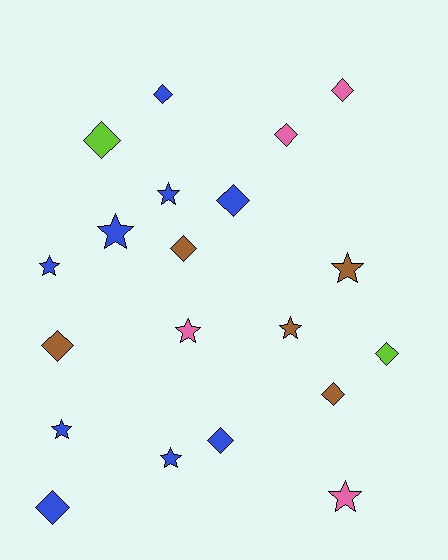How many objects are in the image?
There are 20 objects.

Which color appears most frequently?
Blue, with 9 objects.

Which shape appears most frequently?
Diamond, with 11 objects.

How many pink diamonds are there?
There are 2 pink diamonds.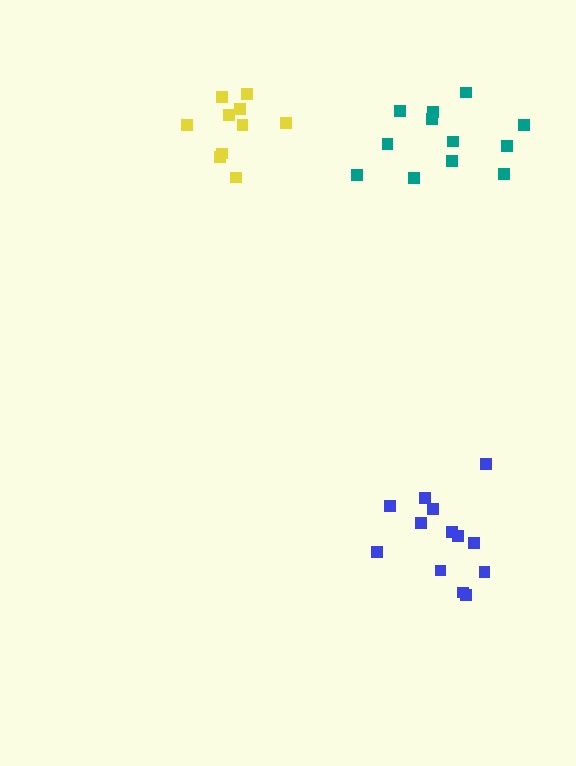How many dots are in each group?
Group 1: 12 dots, Group 2: 13 dots, Group 3: 10 dots (35 total).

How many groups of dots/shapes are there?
There are 3 groups.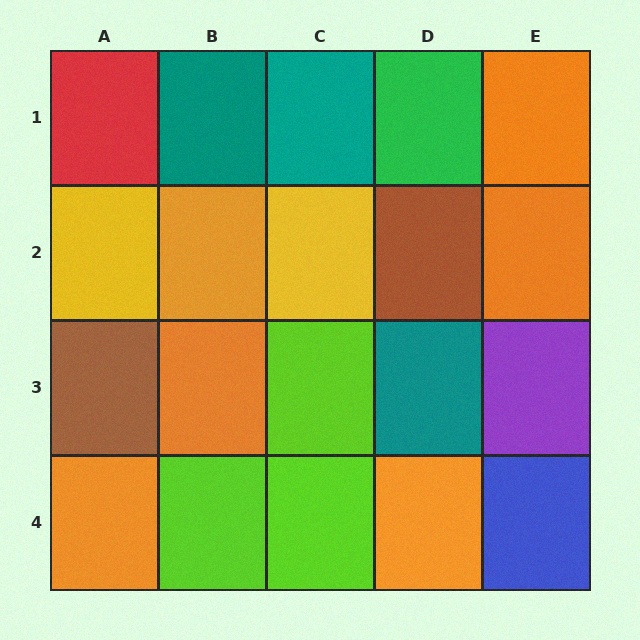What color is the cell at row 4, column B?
Lime.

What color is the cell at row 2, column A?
Yellow.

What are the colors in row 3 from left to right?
Brown, orange, lime, teal, purple.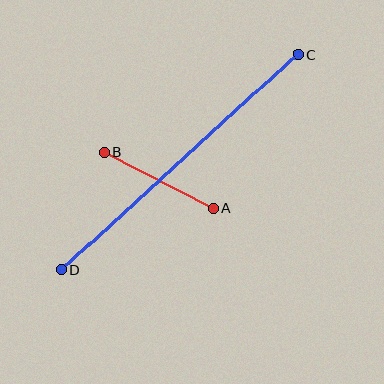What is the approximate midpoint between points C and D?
The midpoint is at approximately (179, 162) pixels.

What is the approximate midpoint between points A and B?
The midpoint is at approximately (159, 180) pixels.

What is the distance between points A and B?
The distance is approximately 123 pixels.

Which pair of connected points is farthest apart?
Points C and D are farthest apart.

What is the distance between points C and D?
The distance is approximately 321 pixels.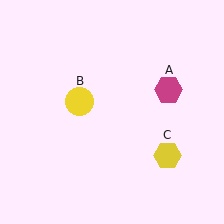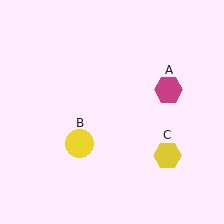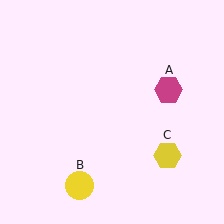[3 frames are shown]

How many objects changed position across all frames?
1 object changed position: yellow circle (object B).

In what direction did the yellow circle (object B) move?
The yellow circle (object B) moved down.